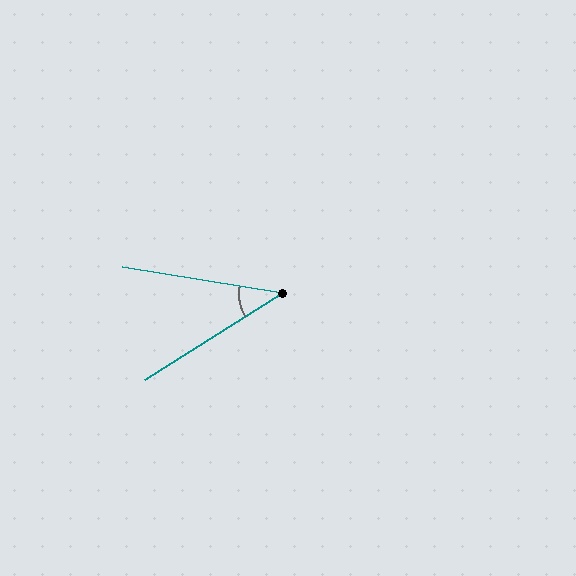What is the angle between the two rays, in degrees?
Approximately 41 degrees.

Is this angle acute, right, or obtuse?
It is acute.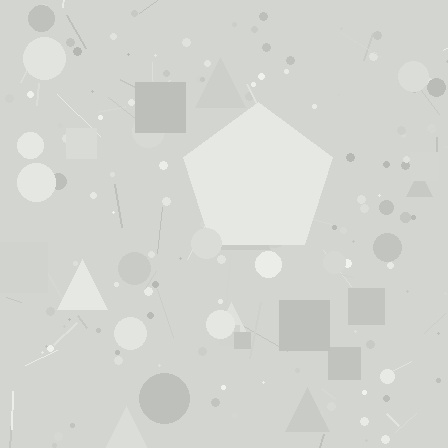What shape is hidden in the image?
A pentagon is hidden in the image.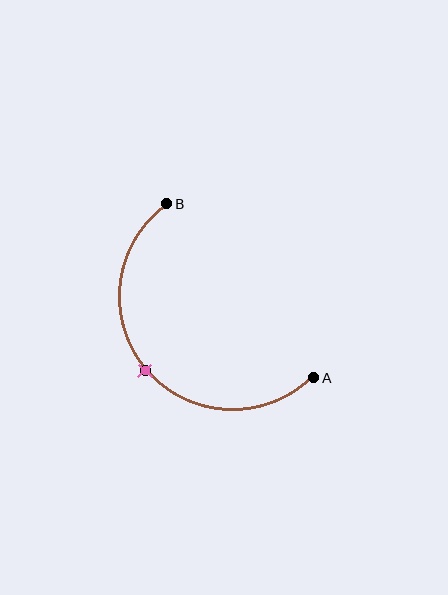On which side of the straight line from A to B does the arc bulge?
The arc bulges below and to the left of the straight line connecting A and B.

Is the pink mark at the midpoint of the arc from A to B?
Yes. The pink mark lies on the arc at equal arc-length from both A and B — it is the arc midpoint.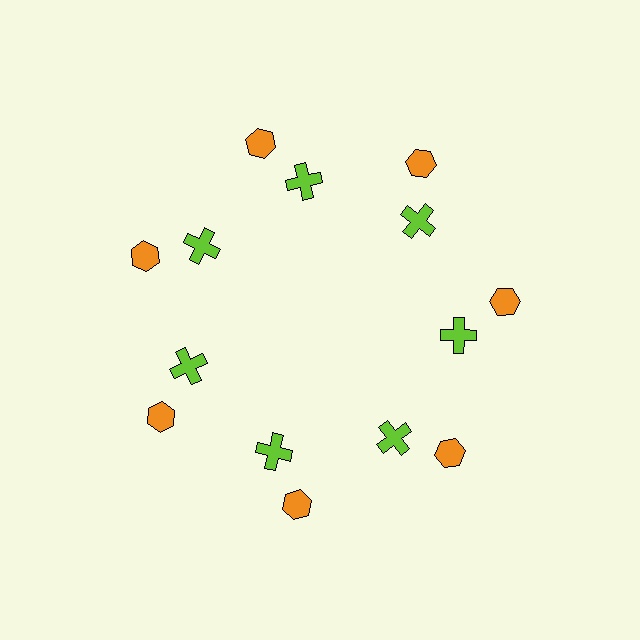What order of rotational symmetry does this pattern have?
This pattern has 7-fold rotational symmetry.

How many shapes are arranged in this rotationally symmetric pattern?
There are 14 shapes, arranged in 7 groups of 2.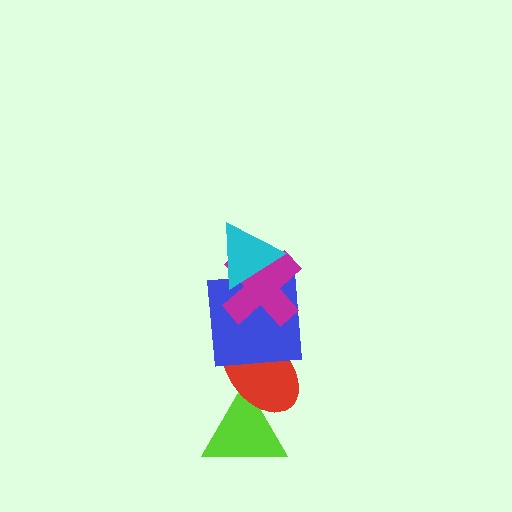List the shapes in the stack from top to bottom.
From top to bottom: the cyan triangle, the magenta cross, the blue square, the red ellipse, the lime triangle.